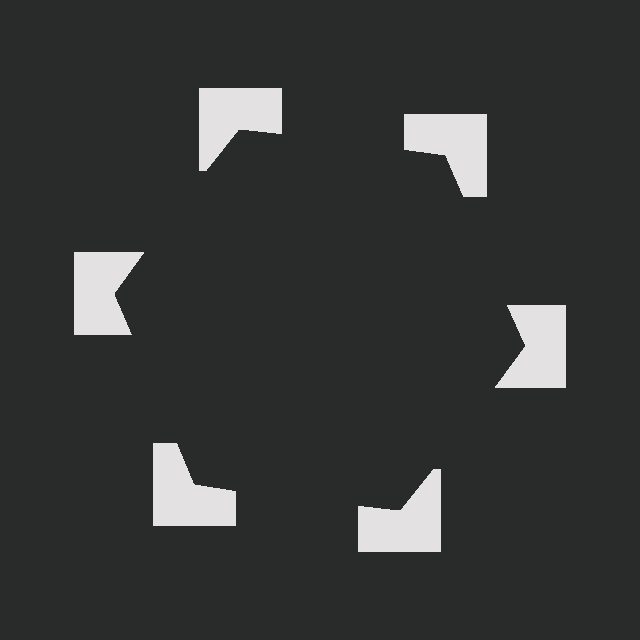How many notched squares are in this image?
There are 6 — one at each vertex of the illusory hexagon.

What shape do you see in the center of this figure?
An illusory hexagon — its edges are inferred from the aligned wedge cuts in the notched squares, not physically drawn.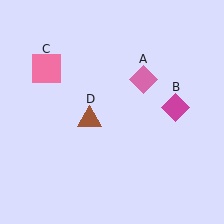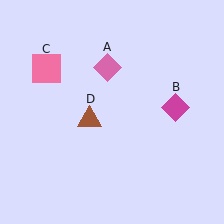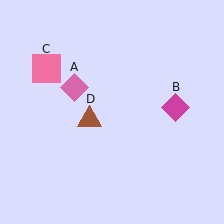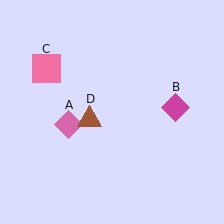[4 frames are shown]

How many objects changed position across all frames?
1 object changed position: pink diamond (object A).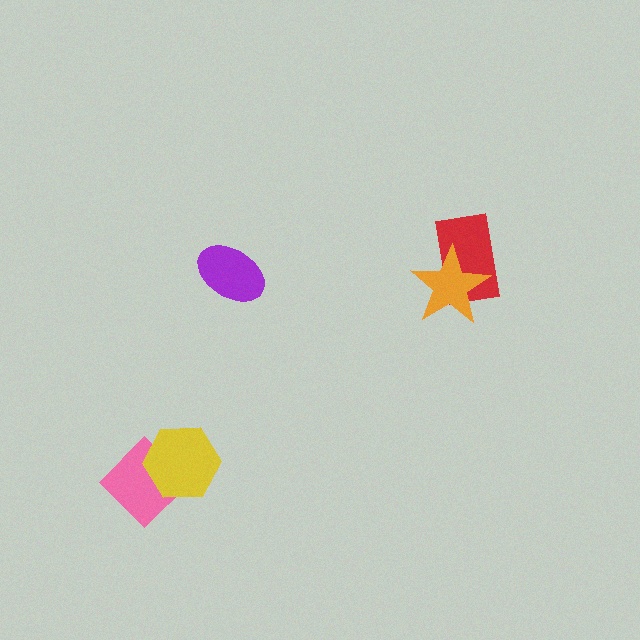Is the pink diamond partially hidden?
Yes, it is partially covered by another shape.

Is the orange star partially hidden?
No, no other shape covers it.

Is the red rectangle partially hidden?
Yes, it is partially covered by another shape.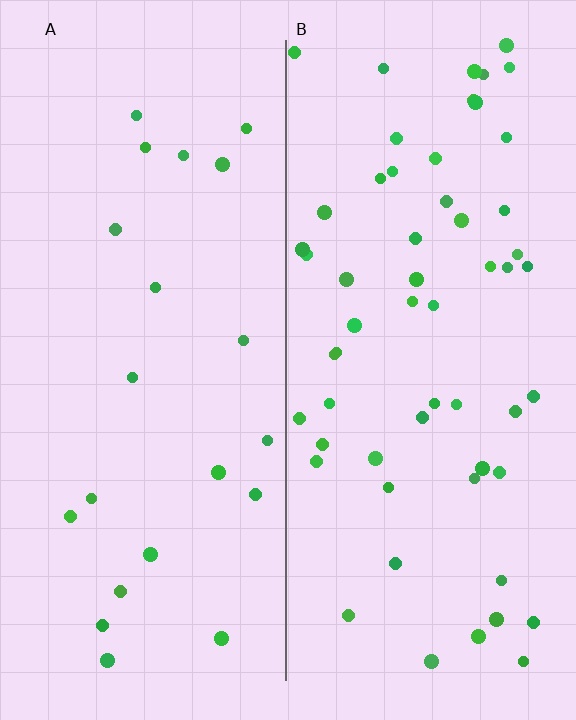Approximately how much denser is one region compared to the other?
Approximately 2.7× — region B over region A.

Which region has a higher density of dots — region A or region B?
B (the right).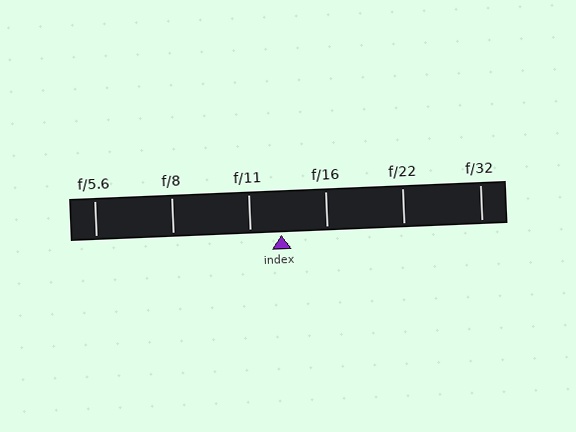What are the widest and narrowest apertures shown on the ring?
The widest aperture shown is f/5.6 and the narrowest is f/32.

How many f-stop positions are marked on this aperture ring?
There are 6 f-stop positions marked.